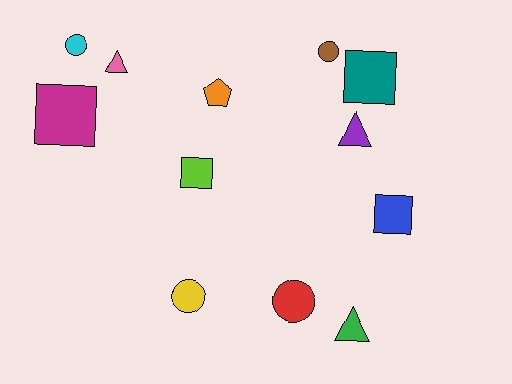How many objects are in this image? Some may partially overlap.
There are 12 objects.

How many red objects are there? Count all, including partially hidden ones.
There is 1 red object.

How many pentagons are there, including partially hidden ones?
There is 1 pentagon.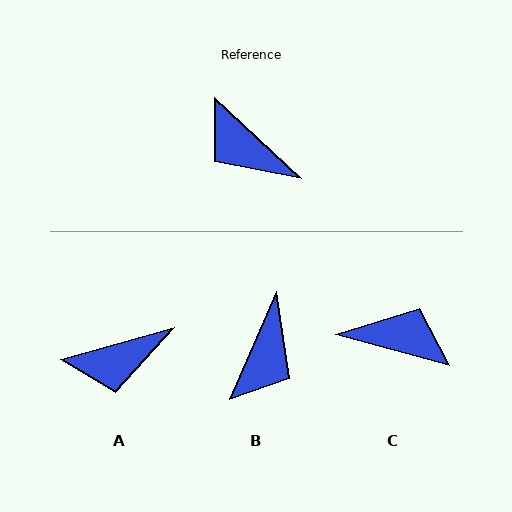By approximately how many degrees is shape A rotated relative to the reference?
Approximately 59 degrees counter-clockwise.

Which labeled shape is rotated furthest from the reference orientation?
C, about 152 degrees away.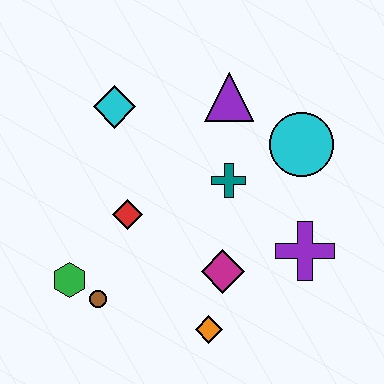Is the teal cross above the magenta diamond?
Yes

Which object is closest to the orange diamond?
The magenta diamond is closest to the orange diamond.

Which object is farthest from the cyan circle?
The green hexagon is farthest from the cyan circle.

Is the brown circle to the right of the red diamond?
No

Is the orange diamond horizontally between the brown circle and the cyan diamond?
No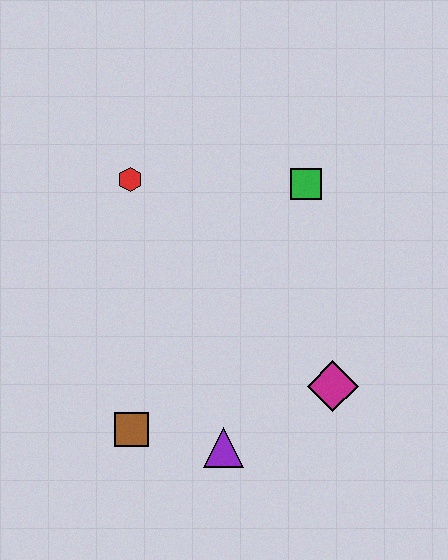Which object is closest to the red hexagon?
The green square is closest to the red hexagon.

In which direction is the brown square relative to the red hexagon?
The brown square is below the red hexagon.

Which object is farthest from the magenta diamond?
The red hexagon is farthest from the magenta diamond.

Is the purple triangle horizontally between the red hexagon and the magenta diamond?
Yes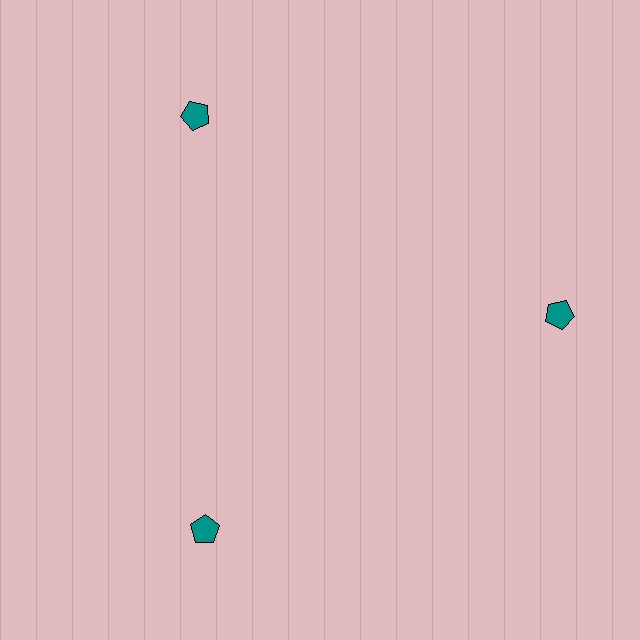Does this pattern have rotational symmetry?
Yes, this pattern has 3-fold rotational symmetry. It looks the same after rotating 120 degrees around the center.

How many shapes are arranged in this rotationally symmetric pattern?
There are 3 shapes, arranged in 3 groups of 1.